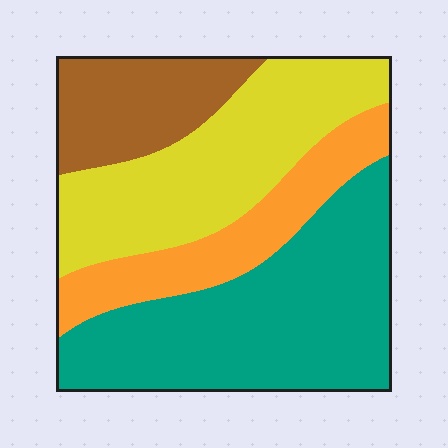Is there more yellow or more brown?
Yellow.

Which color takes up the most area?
Teal, at roughly 40%.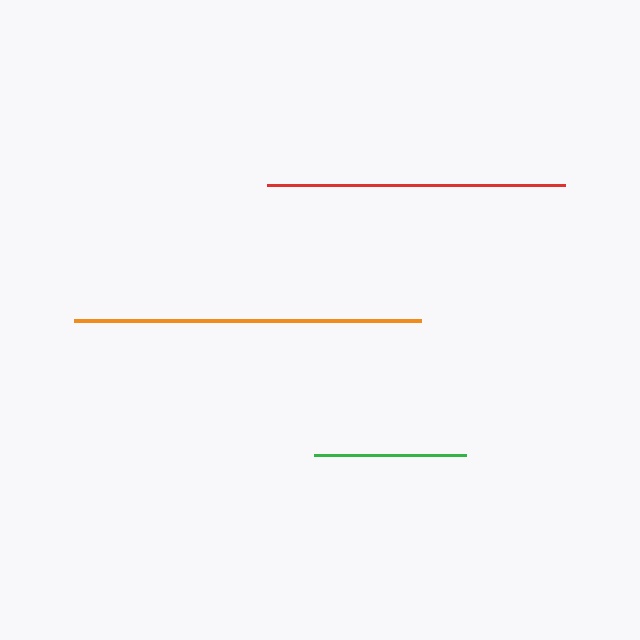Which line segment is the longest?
The orange line is the longest at approximately 346 pixels.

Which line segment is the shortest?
The green line is the shortest at approximately 152 pixels.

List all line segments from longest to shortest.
From longest to shortest: orange, red, green.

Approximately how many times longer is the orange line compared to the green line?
The orange line is approximately 2.3 times the length of the green line.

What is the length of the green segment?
The green segment is approximately 152 pixels long.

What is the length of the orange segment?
The orange segment is approximately 346 pixels long.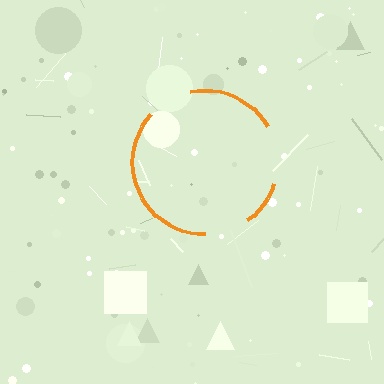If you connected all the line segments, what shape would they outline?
They would outline a circle.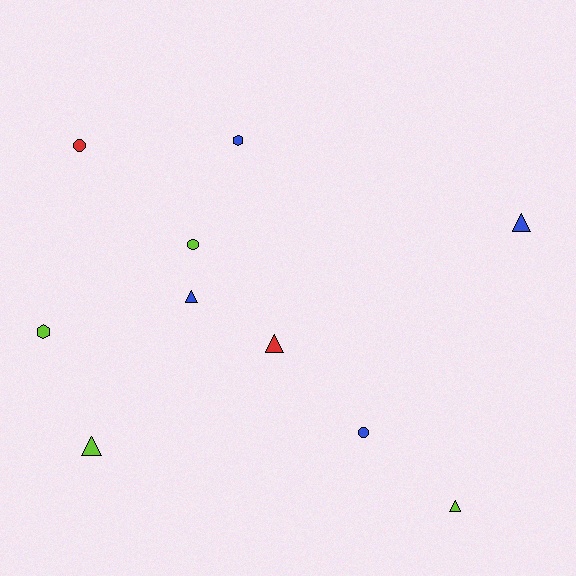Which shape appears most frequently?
Triangle, with 5 objects.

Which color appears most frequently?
Blue, with 4 objects.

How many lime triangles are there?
There are 2 lime triangles.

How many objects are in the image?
There are 10 objects.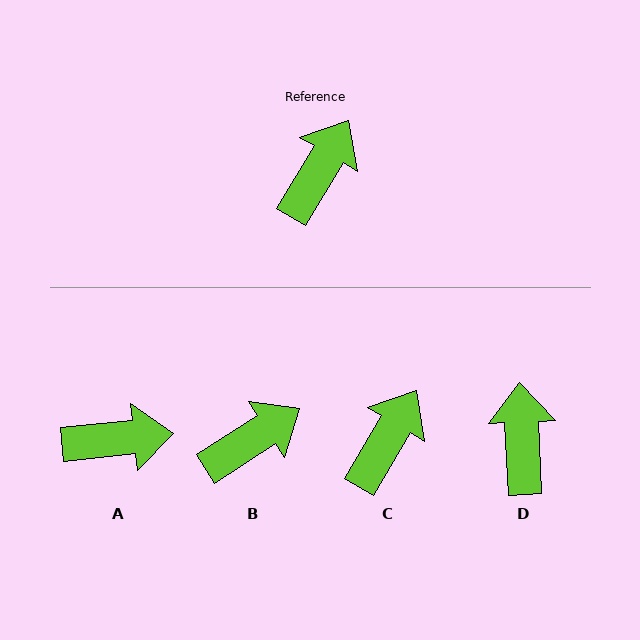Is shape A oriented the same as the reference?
No, it is off by about 53 degrees.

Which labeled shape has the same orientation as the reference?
C.